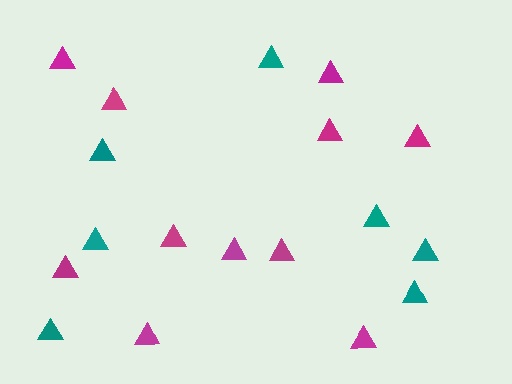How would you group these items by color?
There are 2 groups: one group of teal triangles (7) and one group of magenta triangles (11).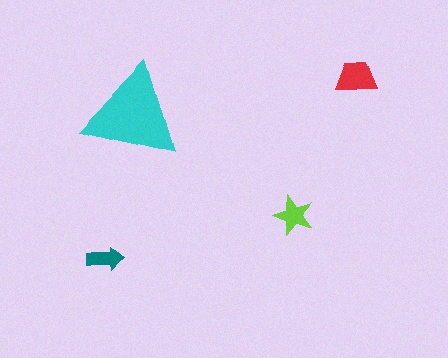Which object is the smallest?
The teal arrow.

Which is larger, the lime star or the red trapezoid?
The red trapezoid.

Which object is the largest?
The cyan triangle.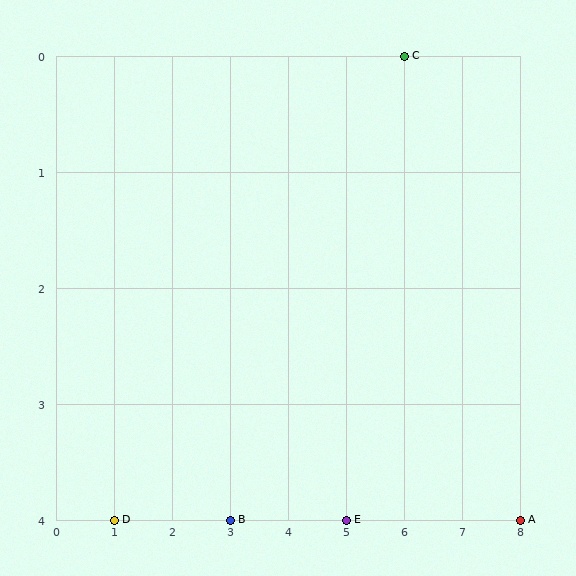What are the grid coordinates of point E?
Point E is at grid coordinates (5, 4).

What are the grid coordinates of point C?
Point C is at grid coordinates (6, 0).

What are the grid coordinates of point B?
Point B is at grid coordinates (3, 4).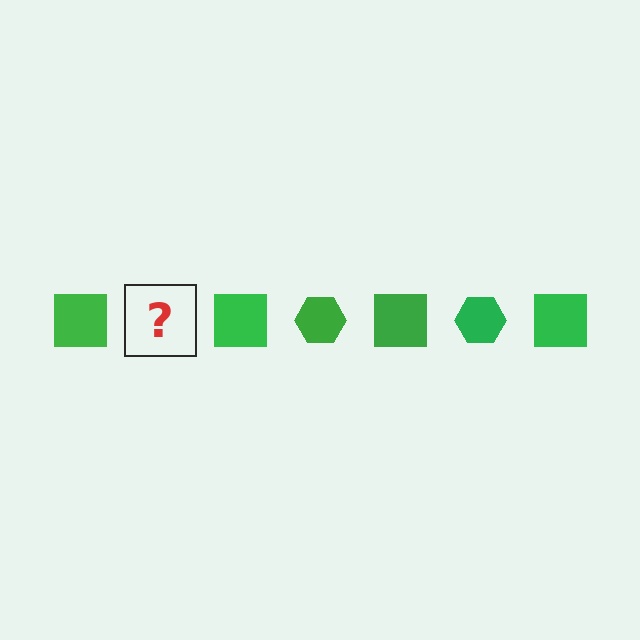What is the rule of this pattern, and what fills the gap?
The rule is that the pattern cycles through square, hexagon shapes in green. The gap should be filled with a green hexagon.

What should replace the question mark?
The question mark should be replaced with a green hexagon.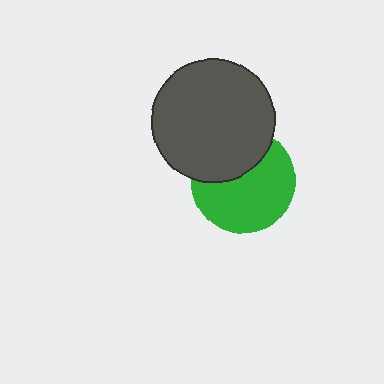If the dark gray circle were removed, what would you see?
You would see the complete green circle.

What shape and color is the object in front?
The object in front is a dark gray circle.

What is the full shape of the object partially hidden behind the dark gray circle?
The partially hidden object is a green circle.